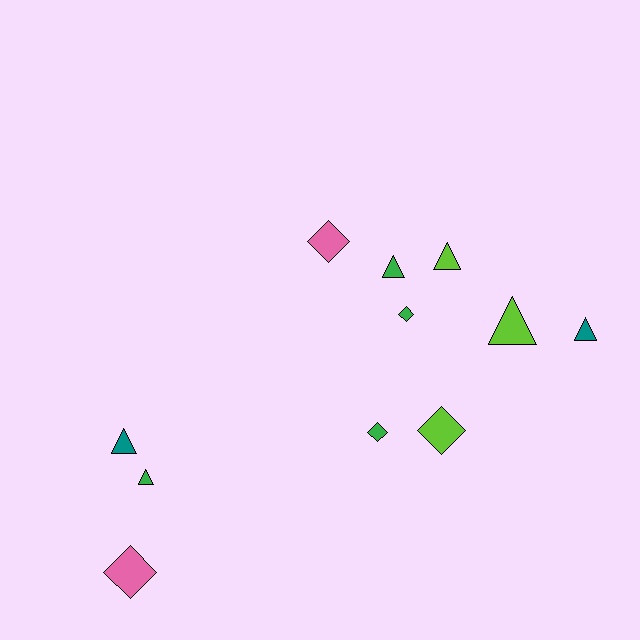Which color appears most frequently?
Green, with 4 objects.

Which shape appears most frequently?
Triangle, with 6 objects.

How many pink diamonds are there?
There are 2 pink diamonds.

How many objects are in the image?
There are 11 objects.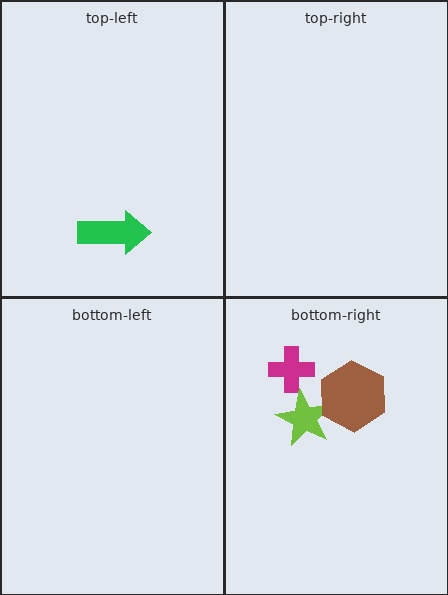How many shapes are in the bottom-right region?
3.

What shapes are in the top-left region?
The green arrow.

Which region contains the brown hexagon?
The bottom-right region.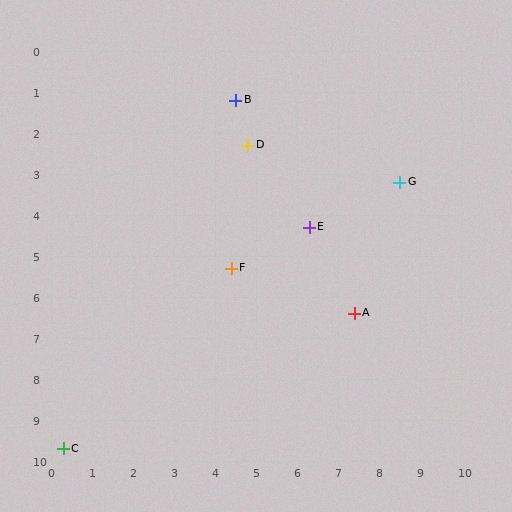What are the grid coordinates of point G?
Point G is at approximately (8.5, 3.2).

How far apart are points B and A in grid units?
Points B and A are about 6.0 grid units apart.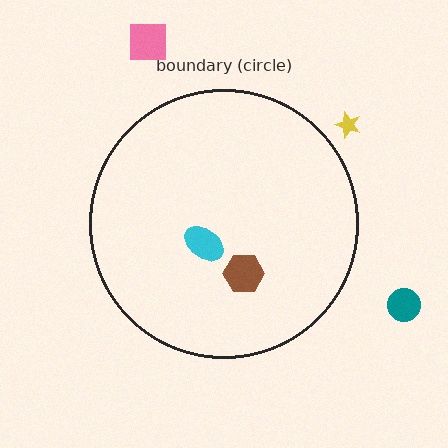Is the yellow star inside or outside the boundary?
Outside.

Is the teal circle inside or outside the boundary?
Outside.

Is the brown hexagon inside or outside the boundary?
Inside.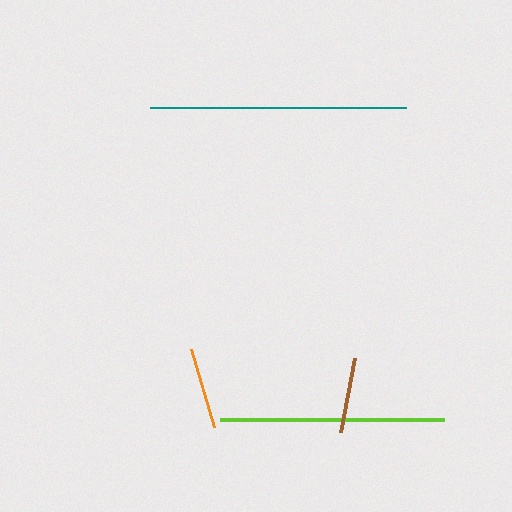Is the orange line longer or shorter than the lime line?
The lime line is longer than the orange line.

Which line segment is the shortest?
The brown line is the shortest at approximately 76 pixels.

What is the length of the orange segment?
The orange segment is approximately 81 pixels long.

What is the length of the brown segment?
The brown segment is approximately 76 pixels long.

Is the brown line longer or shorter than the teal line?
The teal line is longer than the brown line.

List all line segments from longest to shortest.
From longest to shortest: teal, lime, orange, brown.